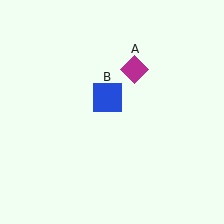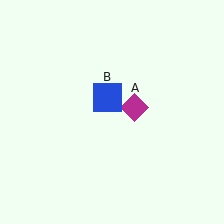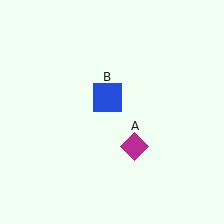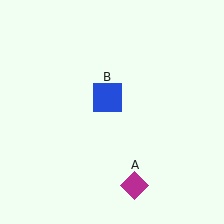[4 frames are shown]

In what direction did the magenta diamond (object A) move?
The magenta diamond (object A) moved down.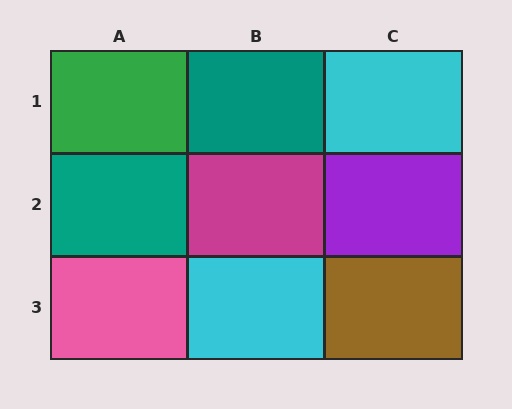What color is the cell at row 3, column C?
Brown.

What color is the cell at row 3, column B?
Cyan.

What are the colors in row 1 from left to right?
Green, teal, cyan.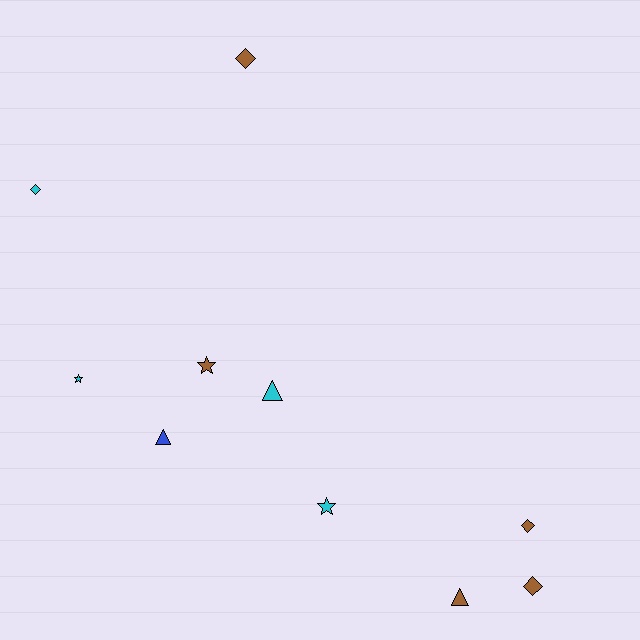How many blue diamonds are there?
There are no blue diamonds.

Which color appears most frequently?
Brown, with 5 objects.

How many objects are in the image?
There are 10 objects.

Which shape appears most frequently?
Diamond, with 4 objects.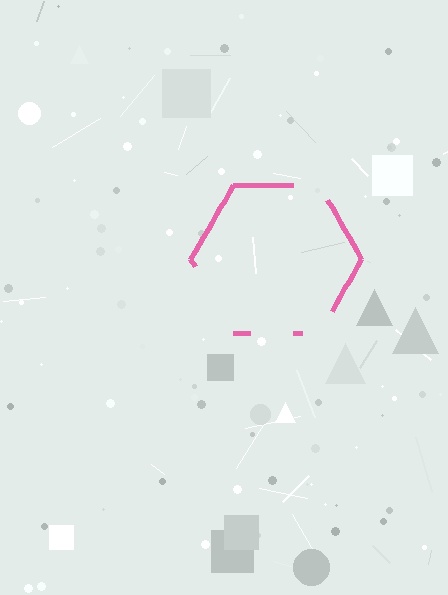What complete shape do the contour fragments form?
The contour fragments form a hexagon.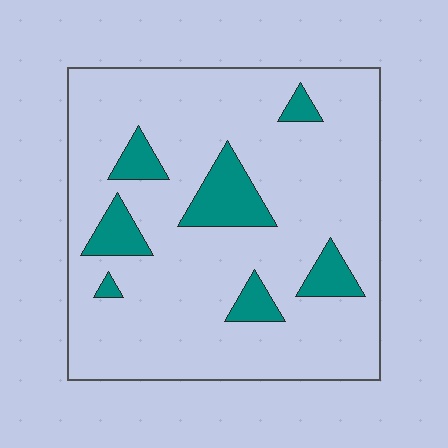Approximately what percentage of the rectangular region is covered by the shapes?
Approximately 15%.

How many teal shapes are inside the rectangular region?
7.